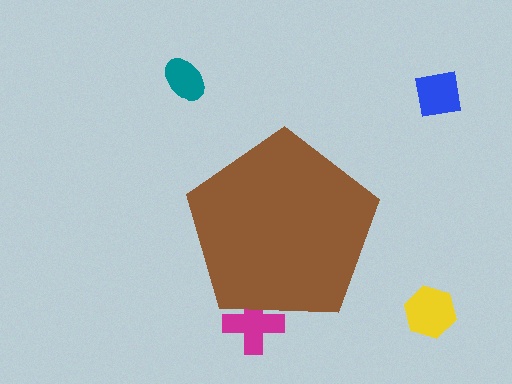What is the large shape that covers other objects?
A brown pentagon.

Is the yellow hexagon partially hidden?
No, the yellow hexagon is fully visible.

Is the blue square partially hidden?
No, the blue square is fully visible.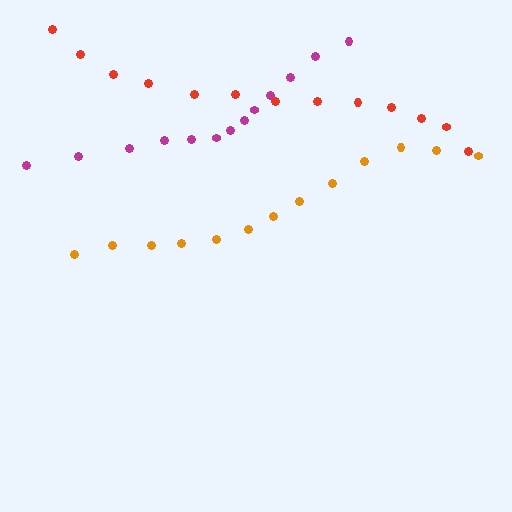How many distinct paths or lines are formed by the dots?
There are 3 distinct paths.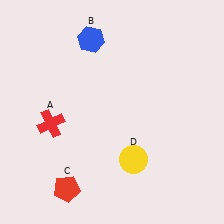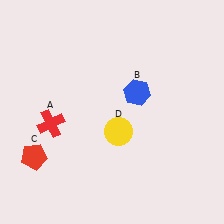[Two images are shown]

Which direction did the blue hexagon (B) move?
The blue hexagon (B) moved down.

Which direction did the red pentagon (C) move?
The red pentagon (C) moved left.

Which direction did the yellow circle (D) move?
The yellow circle (D) moved up.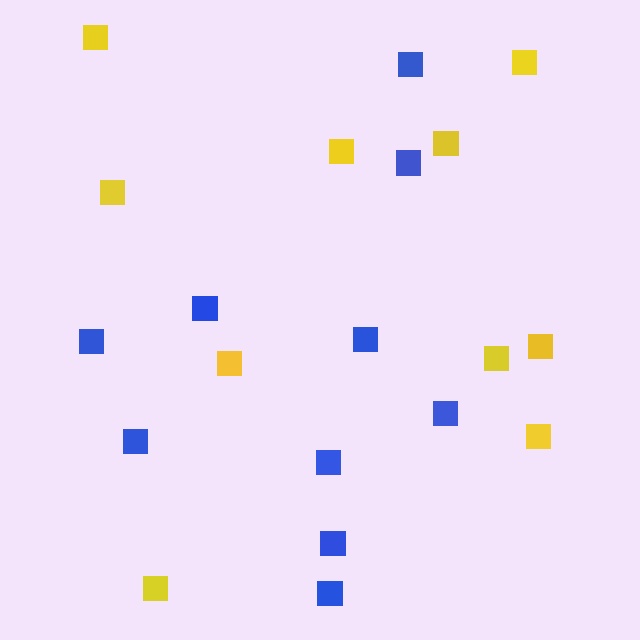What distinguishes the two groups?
There are 2 groups: one group of yellow squares (10) and one group of blue squares (10).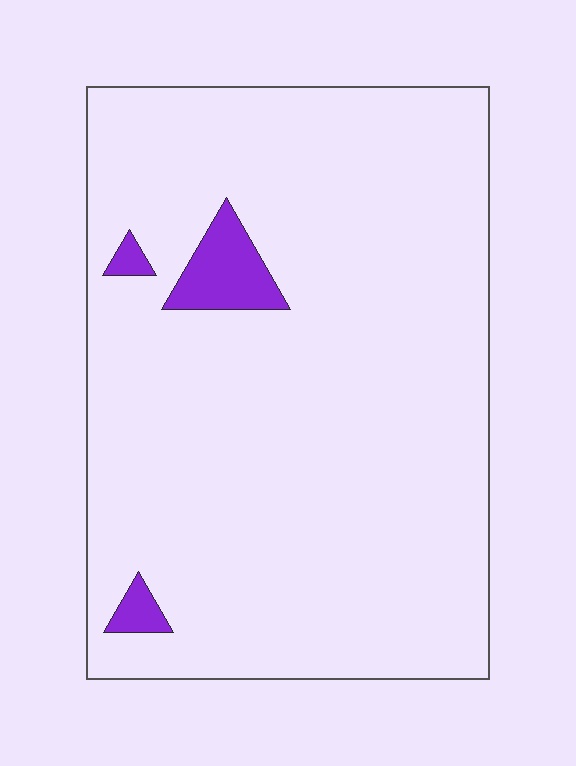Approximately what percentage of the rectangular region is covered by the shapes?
Approximately 5%.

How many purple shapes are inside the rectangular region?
3.